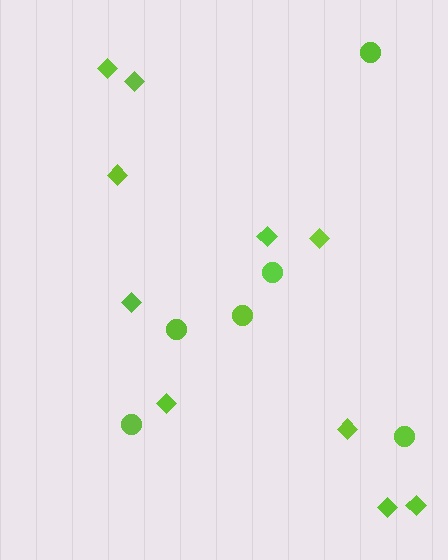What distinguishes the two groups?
There are 2 groups: one group of diamonds (10) and one group of circles (6).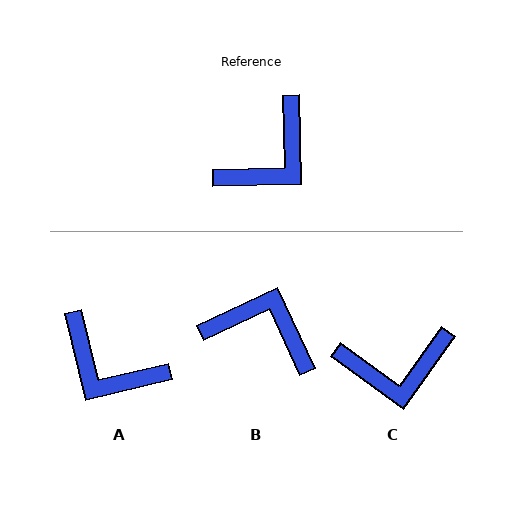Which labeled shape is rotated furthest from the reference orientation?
B, about 113 degrees away.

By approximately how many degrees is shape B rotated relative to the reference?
Approximately 113 degrees counter-clockwise.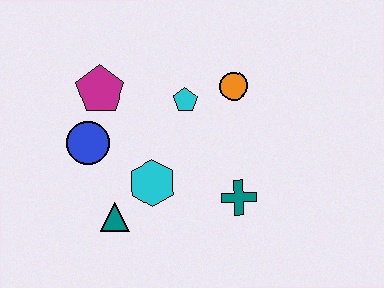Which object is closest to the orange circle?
The cyan pentagon is closest to the orange circle.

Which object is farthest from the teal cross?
The magenta pentagon is farthest from the teal cross.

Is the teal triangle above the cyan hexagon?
No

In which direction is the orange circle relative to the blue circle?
The orange circle is to the right of the blue circle.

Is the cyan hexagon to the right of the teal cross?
No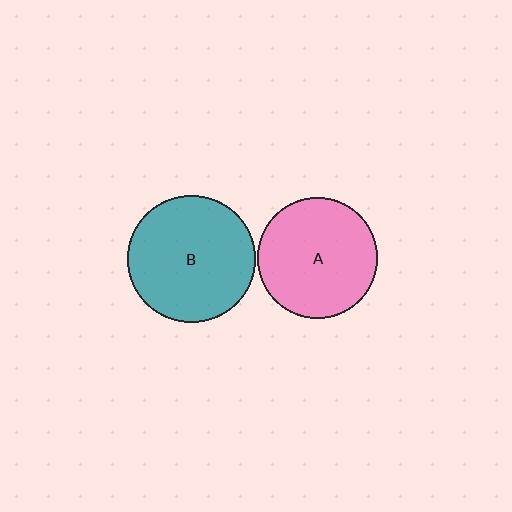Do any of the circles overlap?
No, none of the circles overlap.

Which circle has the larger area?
Circle B (teal).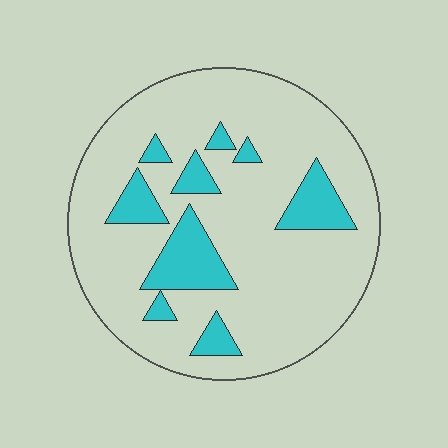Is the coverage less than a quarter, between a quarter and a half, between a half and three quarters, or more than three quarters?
Less than a quarter.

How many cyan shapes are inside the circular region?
9.